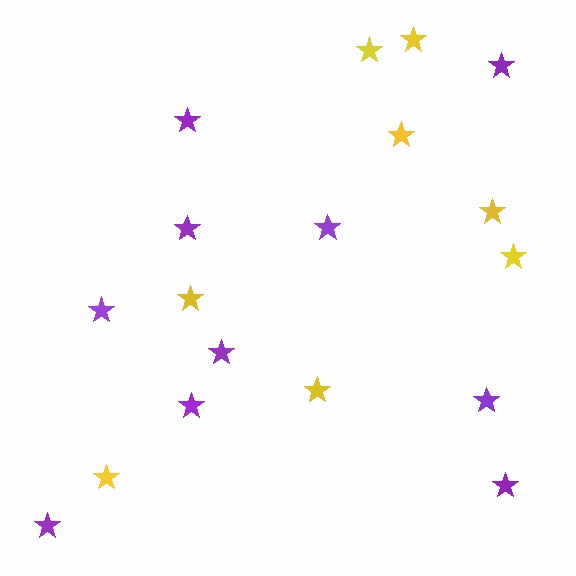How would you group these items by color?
There are 2 groups: one group of yellow stars (8) and one group of purple stars (10).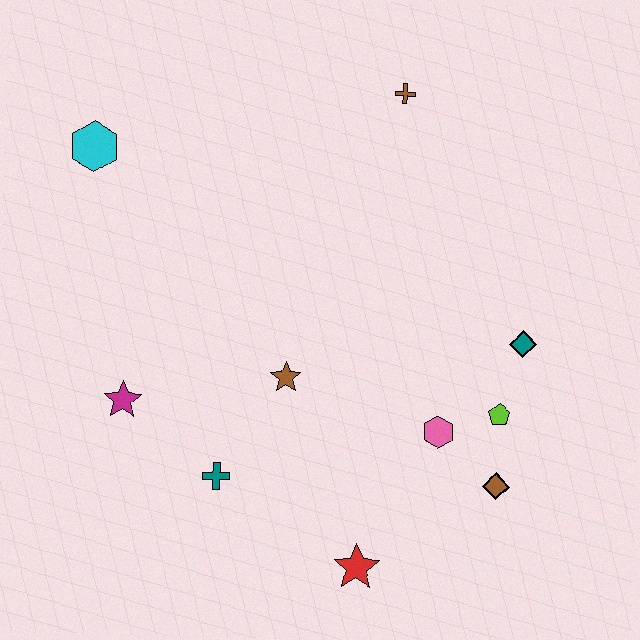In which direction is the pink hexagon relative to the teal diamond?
The pink hexagon is below the teal diamond.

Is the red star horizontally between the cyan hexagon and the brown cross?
Yes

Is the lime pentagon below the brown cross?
Yes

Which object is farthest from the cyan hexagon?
The brown diamond is farthest from the cyan hexagon.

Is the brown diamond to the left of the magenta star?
No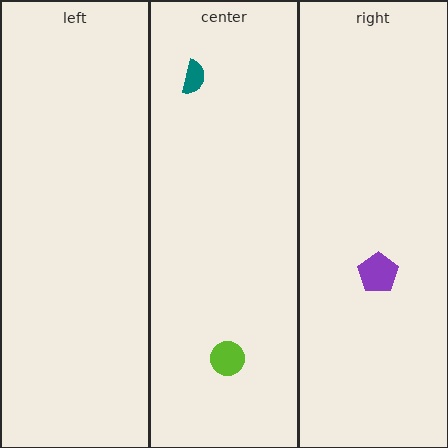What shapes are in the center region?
The lime circle, the teal semicircle.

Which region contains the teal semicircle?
The center region.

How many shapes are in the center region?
2.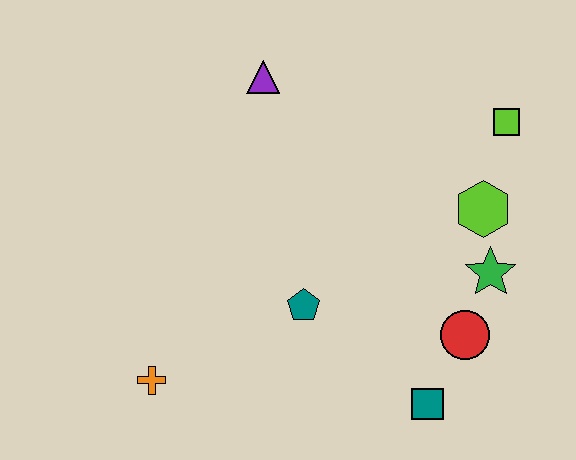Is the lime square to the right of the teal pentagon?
Yes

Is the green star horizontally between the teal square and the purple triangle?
No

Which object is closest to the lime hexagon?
The green star is closest to the lime hexagon.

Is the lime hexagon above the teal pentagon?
Yes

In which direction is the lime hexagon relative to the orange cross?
The lime hexagon is to the right of the orange cross.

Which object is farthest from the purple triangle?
The teal square is farthest from the purple triangle.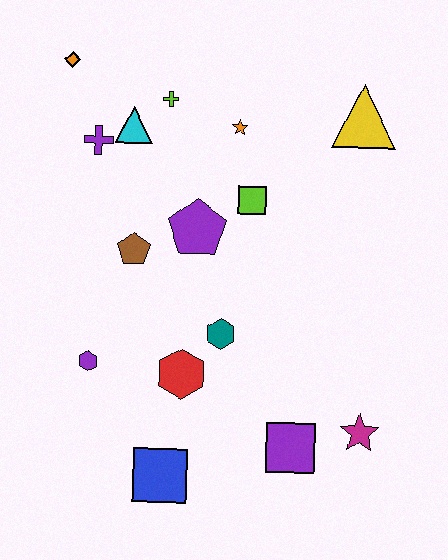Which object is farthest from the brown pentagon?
The magenta star is farthest from the brown pentagon.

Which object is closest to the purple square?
The magenta star is closest to the purple square.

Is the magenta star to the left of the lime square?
No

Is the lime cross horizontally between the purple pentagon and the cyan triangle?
Yes